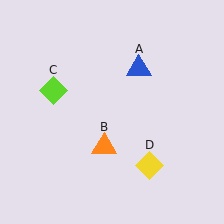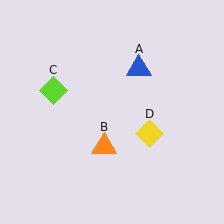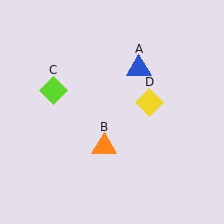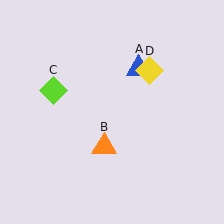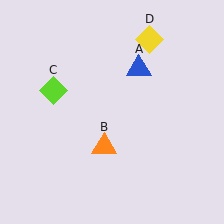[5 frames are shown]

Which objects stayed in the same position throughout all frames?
Blue triangle (object A) and orange triangle (object B) and lime diamond (object C) remained stationary.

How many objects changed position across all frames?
1 object changed position: yellow diamond (object D).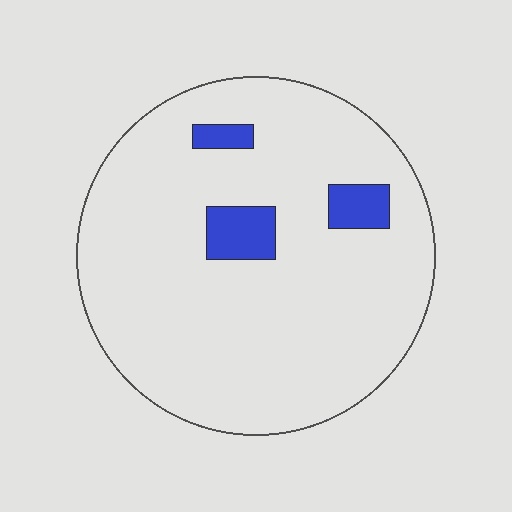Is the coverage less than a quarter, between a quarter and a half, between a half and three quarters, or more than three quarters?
Less than a quarter.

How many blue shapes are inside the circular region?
3.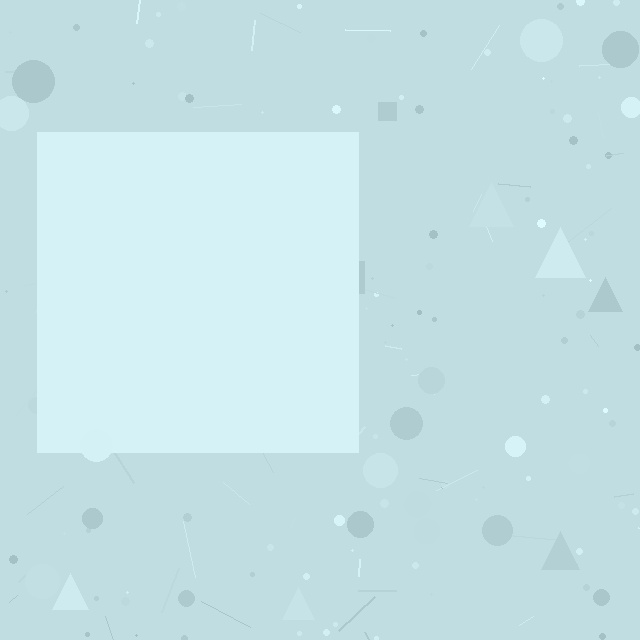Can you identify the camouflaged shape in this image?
The camouflaged shape is a square.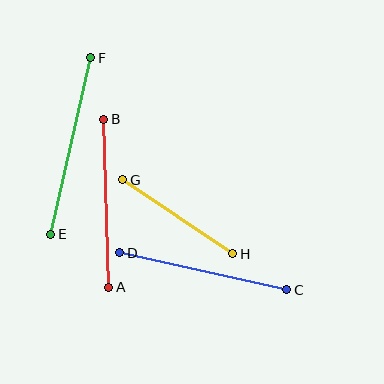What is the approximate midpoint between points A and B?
The midpoint is at approximately (106, 203) pixels.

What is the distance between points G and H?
The distance is approximately 133 pixels.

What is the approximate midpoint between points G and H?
The midpoint is at approximately (178, 217) pixels.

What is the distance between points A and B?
The distance is approximately 168 pixels.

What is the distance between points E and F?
The distance is approximately 181 pixels.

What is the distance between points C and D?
The distance is approximately 171 pixels.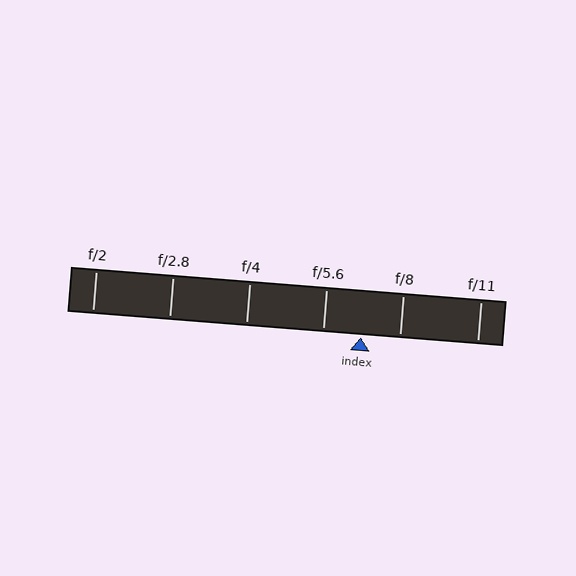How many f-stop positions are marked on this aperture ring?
There are 6 f-stop positions marked.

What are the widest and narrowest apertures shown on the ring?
The widest aperture shown is f/2 and the narrowest is f/11.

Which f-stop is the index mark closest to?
The index mark is closest to f/5.6.